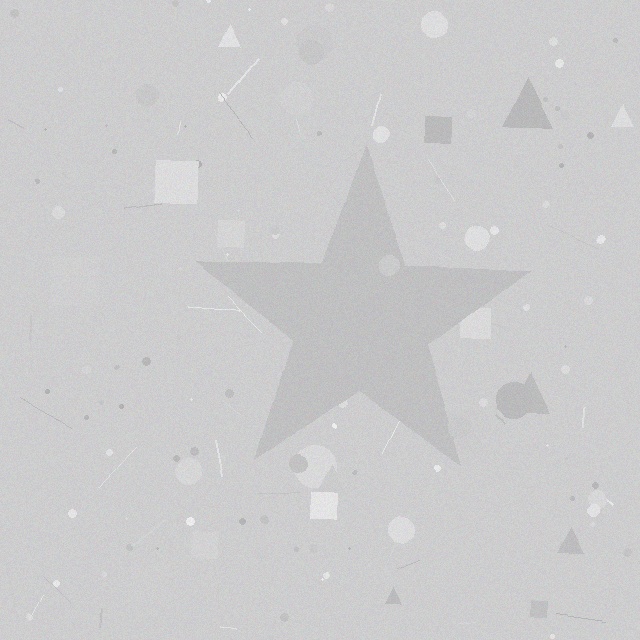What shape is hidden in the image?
A star is hidden in the image.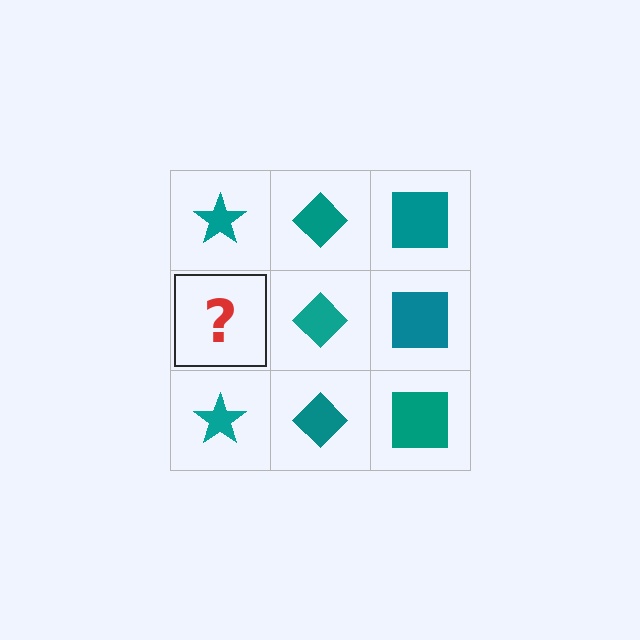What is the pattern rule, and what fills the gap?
The rule is that each column has a consistent shape. The gap should be filled with a teal star.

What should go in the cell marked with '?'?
The missing cell should contain a teal star.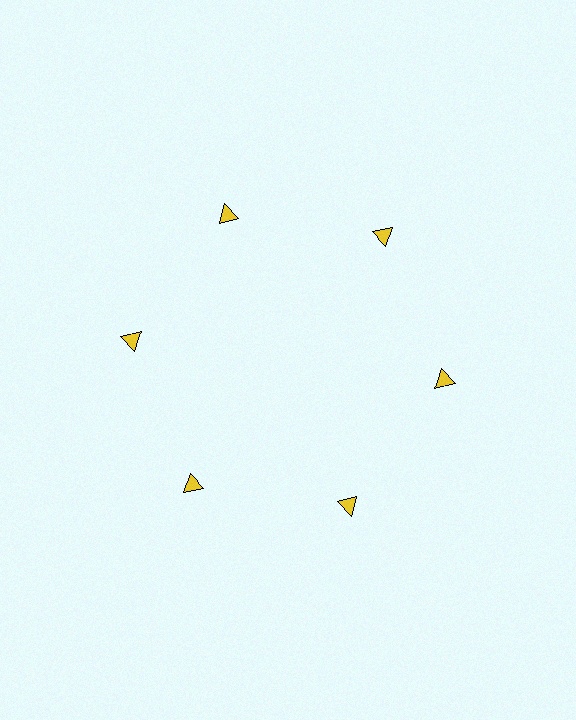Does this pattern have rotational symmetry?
Yes, this pattern has 6-fold rotational symmetry. It looks the same after rotating 60 degrees around the center.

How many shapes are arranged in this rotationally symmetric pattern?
There are 6 shapes, arranged in 6 groups of 1.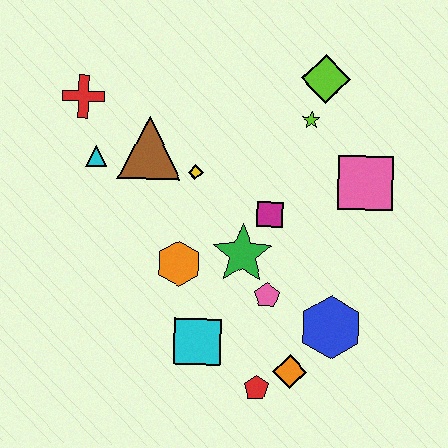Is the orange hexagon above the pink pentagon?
Yes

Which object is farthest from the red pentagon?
The red cross is farthest from the red pentagon.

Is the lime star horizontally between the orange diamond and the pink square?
Yes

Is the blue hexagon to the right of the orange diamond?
Yes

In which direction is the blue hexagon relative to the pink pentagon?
The blue hexagon is to the right of the pink pentagon.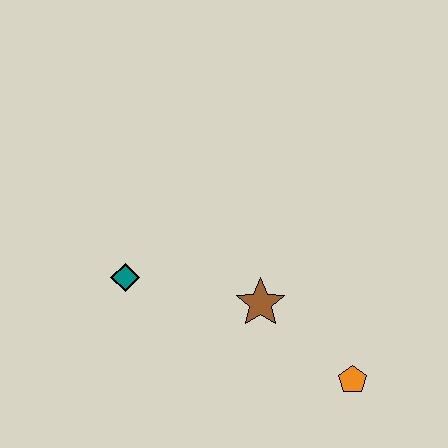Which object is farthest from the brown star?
The teal diamond is farthest from the brown star.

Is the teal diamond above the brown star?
Yes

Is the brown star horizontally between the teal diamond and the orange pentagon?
Yes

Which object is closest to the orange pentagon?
The brown star is closest to the orange pentagon.